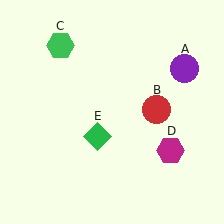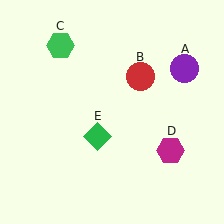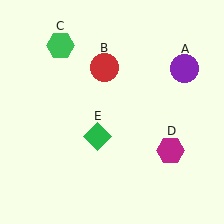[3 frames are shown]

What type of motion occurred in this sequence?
The red circle (object B) rotated counterclockwise around the center of the scene.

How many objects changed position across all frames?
1 object changed position: red circle (object B).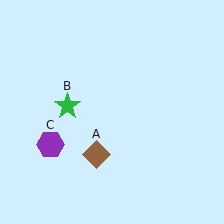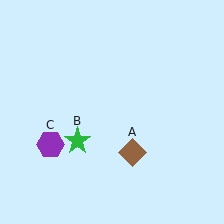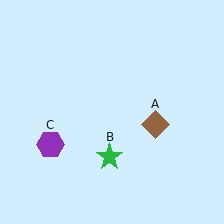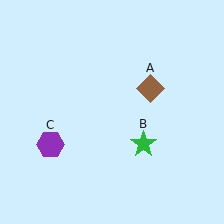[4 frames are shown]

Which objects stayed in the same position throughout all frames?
Purple hexagon (object C) remained stationary.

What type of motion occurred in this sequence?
The brown diamond (object A), green star (object B) rotated counterclockwise around the center of the scene.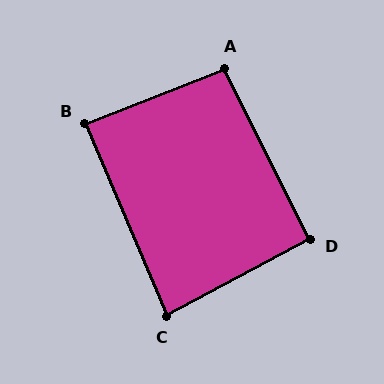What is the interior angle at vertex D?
Approximately 91 degrees (approximately right).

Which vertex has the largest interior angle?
A, at approximately 95 degrees.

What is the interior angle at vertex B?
Approximately 89 degrees (approximately right).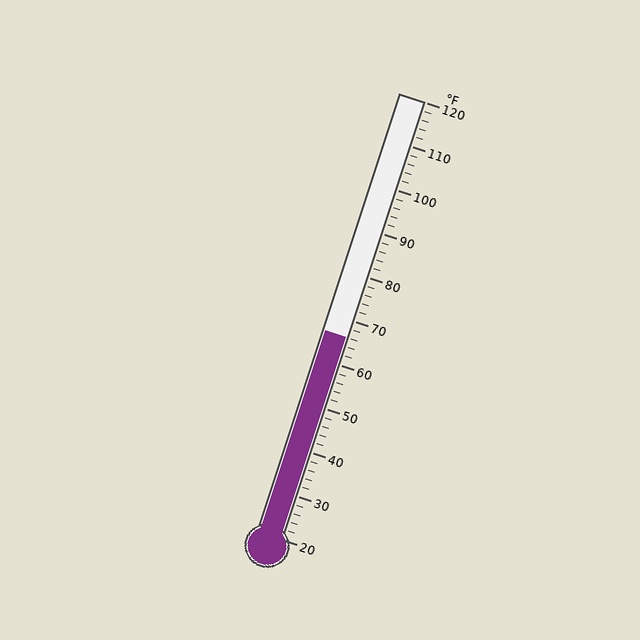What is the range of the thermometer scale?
The thermometer scale ranges from 20°F to 120°F.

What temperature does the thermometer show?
The thermometer shows approximately 66°F.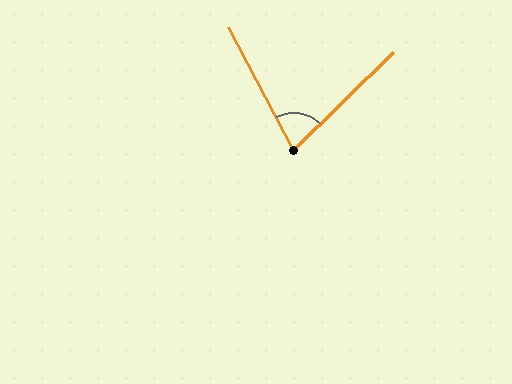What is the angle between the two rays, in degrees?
Approximately 74 degrees.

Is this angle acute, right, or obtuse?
It is acute.